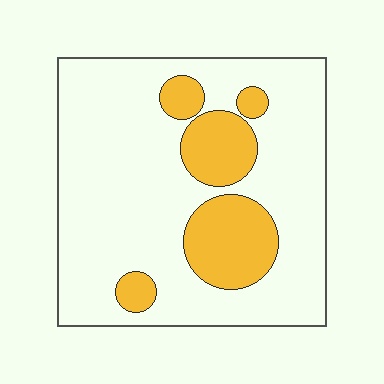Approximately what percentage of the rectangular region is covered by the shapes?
Approximately 20%.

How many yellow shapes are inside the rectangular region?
5.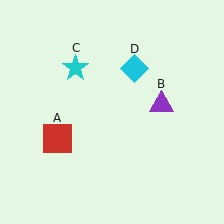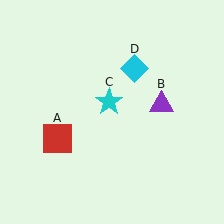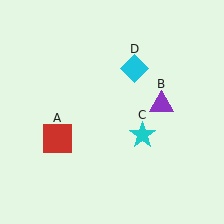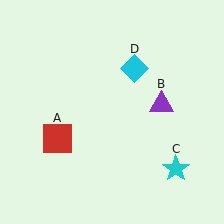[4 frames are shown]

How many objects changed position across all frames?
1 object changed position: cyan star (object C).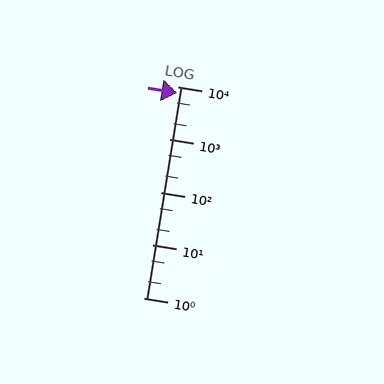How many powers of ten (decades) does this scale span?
The scale spans 4 decades, from 1 to 10000.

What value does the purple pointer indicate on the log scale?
The pointer indicates approximately 7700.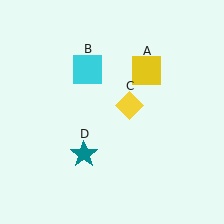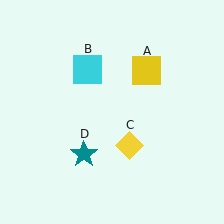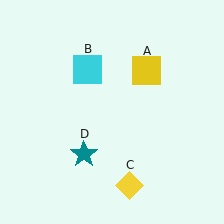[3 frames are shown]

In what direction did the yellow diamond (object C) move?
The yellow diamond (object C) moved down.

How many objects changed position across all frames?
1 object changed position: yellow diamond (object C).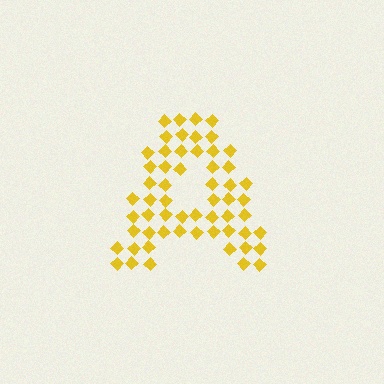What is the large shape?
The large shape is the letter A.